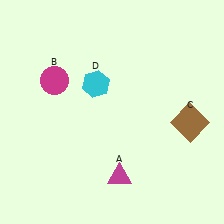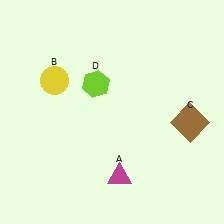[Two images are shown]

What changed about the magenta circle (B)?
In Image 1, B is magenta. In Image 2, it changed to yellow.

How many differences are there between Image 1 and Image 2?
There are 2 differences between the two images.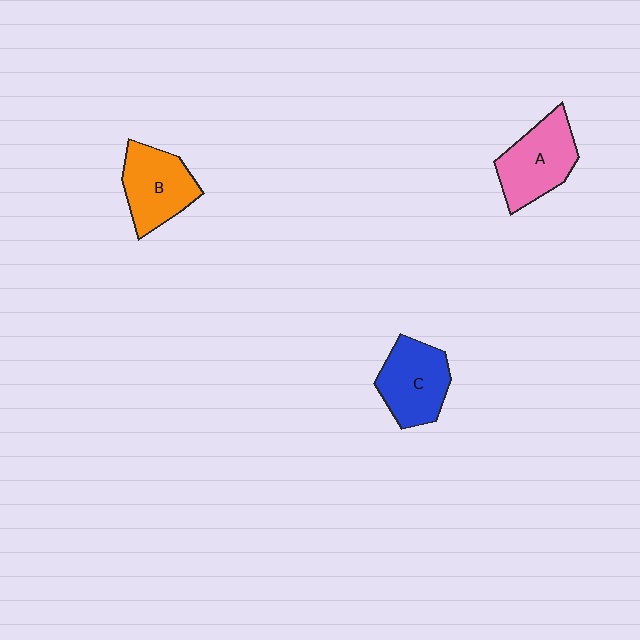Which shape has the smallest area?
Shape B (orange).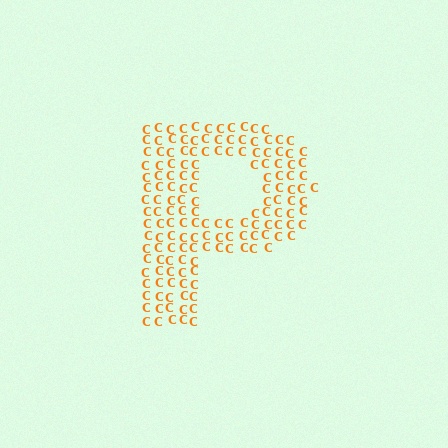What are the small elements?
The small elements are letter C's.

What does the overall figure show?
The overall figure shows the letter P.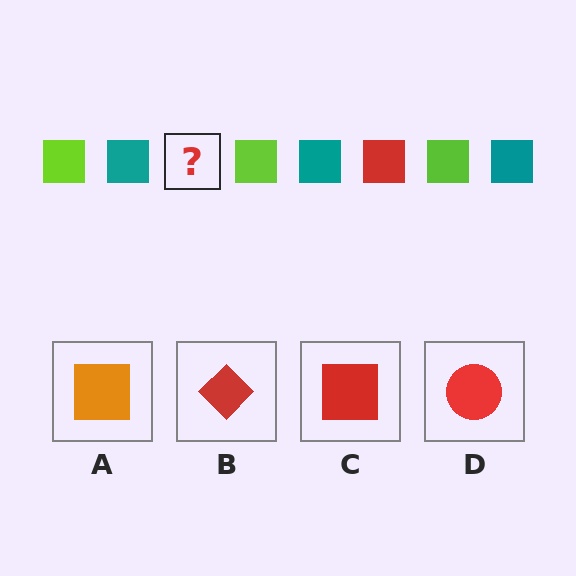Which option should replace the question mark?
Option C.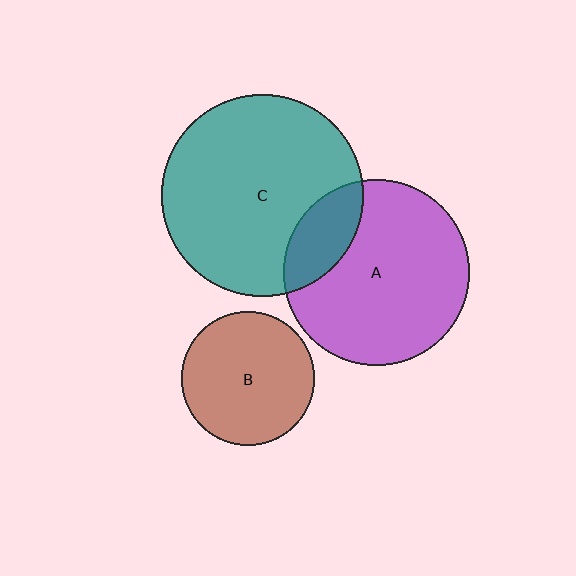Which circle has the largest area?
Circle C (teal).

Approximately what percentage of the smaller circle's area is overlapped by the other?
Approximately 20%.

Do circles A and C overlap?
Yes.